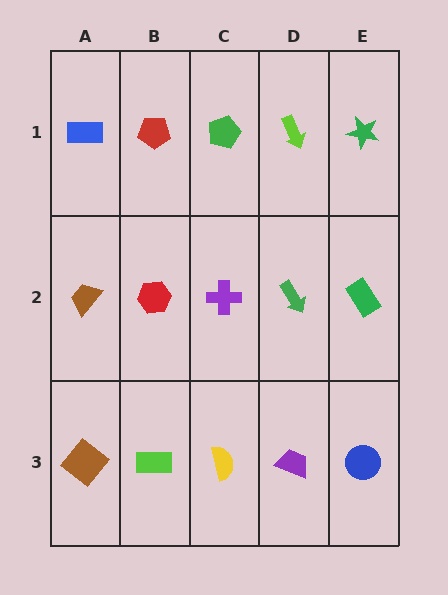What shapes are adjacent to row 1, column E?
A green rectangle (row 2, column E), a lime arrow (row 1, column D).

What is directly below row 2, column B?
A lime rectangle.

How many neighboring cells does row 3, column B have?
3.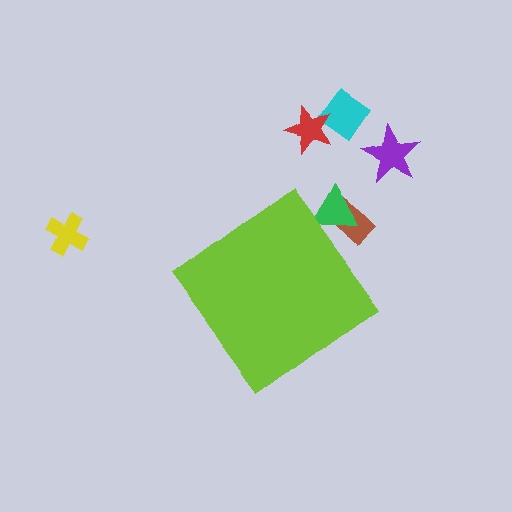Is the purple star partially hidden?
No, the purple star is fully visible.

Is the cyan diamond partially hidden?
No, the cyan diamond is fully visible.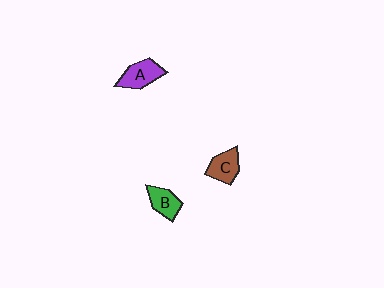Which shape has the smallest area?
Shape B (green).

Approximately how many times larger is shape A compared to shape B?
Approximately 1.2 times.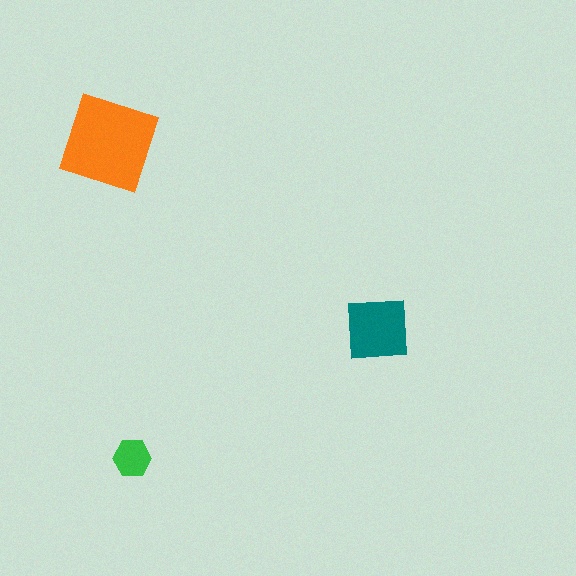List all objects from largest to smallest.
The orange square, the teal square, the green hexagon.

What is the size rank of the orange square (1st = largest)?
1st.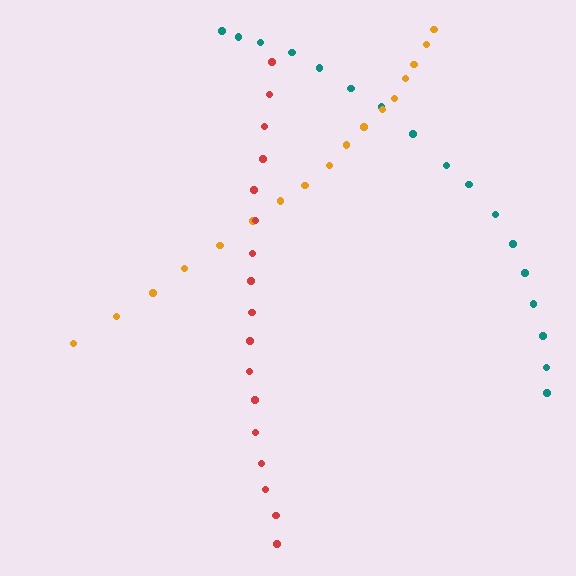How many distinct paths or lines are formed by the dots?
There are 3 distinct paths.